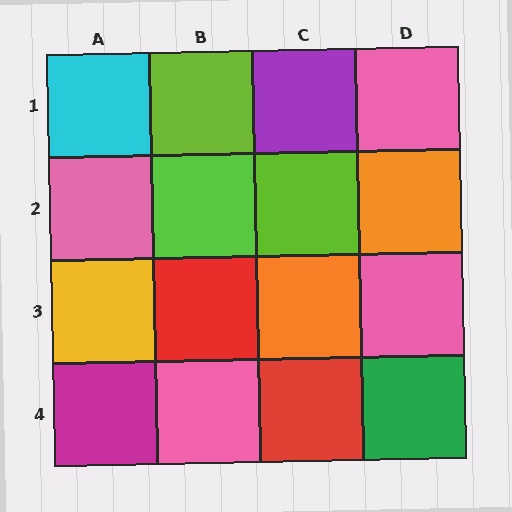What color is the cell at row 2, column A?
Pink.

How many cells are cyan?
1 cell is cyan.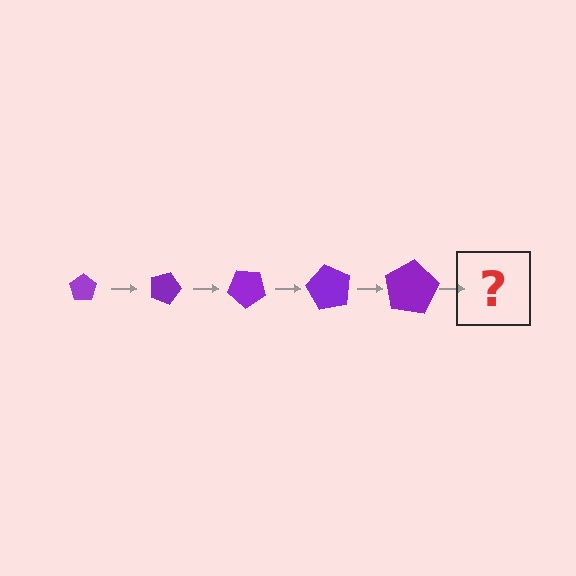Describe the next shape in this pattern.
It should be a pentagon, larger than the previous one and rotated 100 degrees from the start.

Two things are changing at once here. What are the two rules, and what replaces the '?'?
The two rules are that the pentagon grows larger each step and it rotates 20 degrees each step. The '?' should be a pentagon, larger than the previous one and rotated 100 degrees from the start.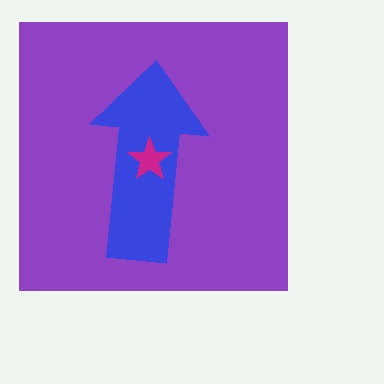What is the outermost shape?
The purple square.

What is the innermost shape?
The magenta star.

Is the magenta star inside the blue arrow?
Yes.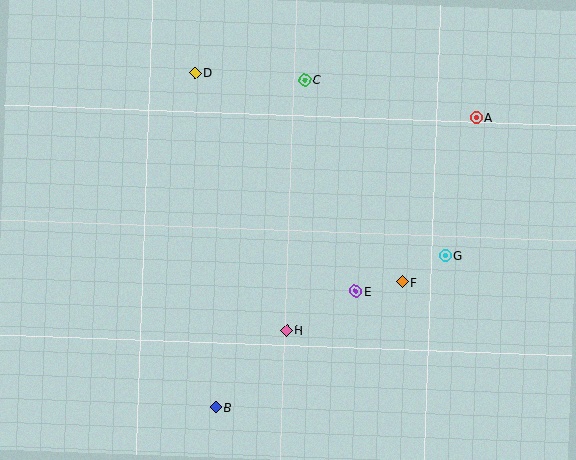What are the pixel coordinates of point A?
Point A is at (476, 118).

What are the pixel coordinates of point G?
Point G is at (445, 256).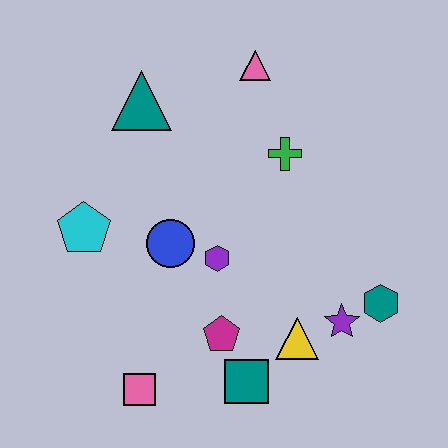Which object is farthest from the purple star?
The teal triangle is farthest from the purple star.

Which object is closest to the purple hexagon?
The blue circle is closest to the purple hexagon.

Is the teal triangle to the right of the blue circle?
No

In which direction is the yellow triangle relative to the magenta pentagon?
The yellow triangle is to the right of the magenta pentagon.